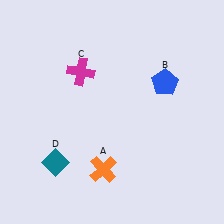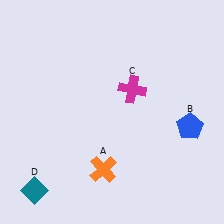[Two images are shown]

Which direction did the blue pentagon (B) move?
The blue pentagon (B) moved down.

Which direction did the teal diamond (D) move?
The teal diamond (D) moved down.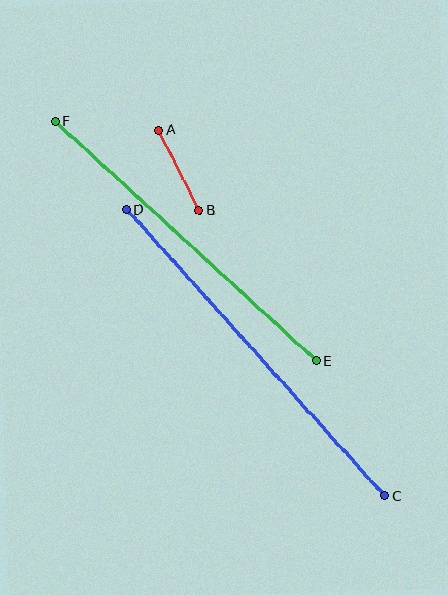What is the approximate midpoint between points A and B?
The midpoint is at approximately (179, 171) pixels.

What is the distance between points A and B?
The distance is approximately 90 pixels.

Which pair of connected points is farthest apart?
Points C and D are farthest apart.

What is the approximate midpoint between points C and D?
The midpoint is at approximately (256, 353) pixels.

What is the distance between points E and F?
The distance is approximately 355 pixels.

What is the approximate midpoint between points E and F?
The midpoint is at approximately (185, 241) pixels.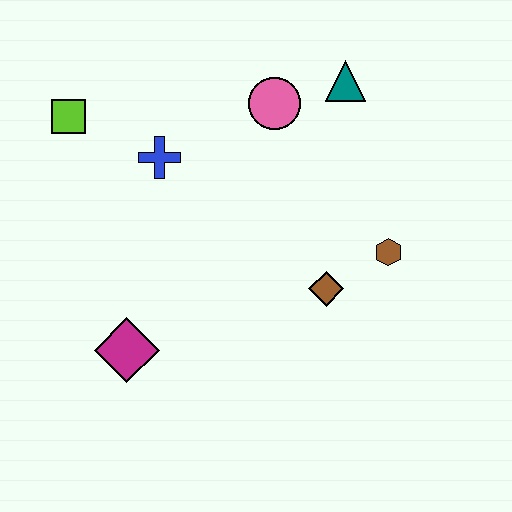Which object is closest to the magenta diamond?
The blue cross is closest to the magenta diamond.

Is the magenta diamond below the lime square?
Yes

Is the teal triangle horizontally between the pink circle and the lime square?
No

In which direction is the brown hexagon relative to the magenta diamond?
The brown hexagon is to the right of the magenta diamond.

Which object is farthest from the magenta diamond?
The teal triangle is farthest from the magenta diamond.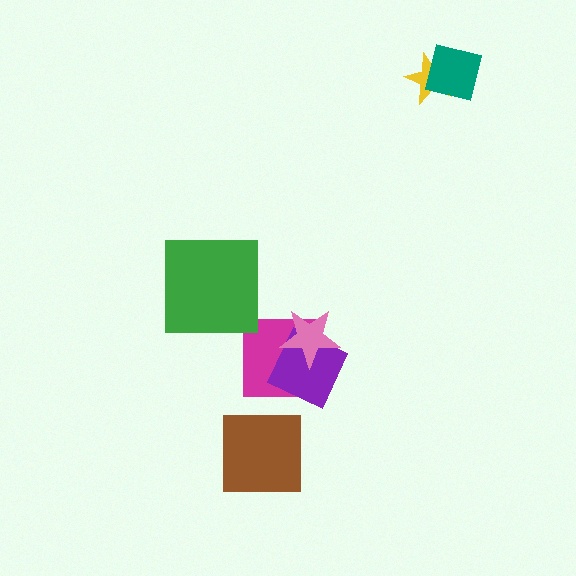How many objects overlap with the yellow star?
1 object overlaps with the yellow star.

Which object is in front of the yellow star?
The teal square is in front of the yellow star.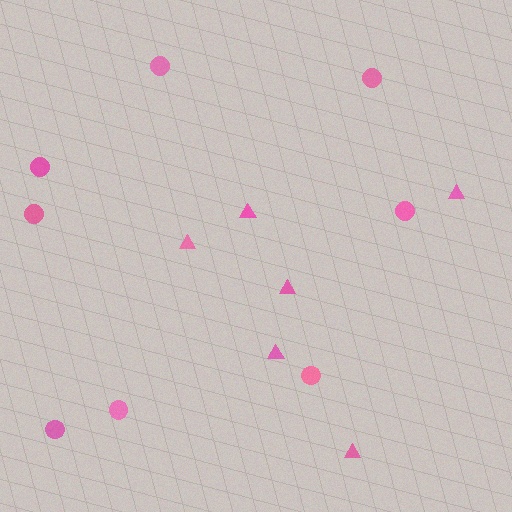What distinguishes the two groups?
There are 2 groups: one group of triangles (6) and one group of circles (8).